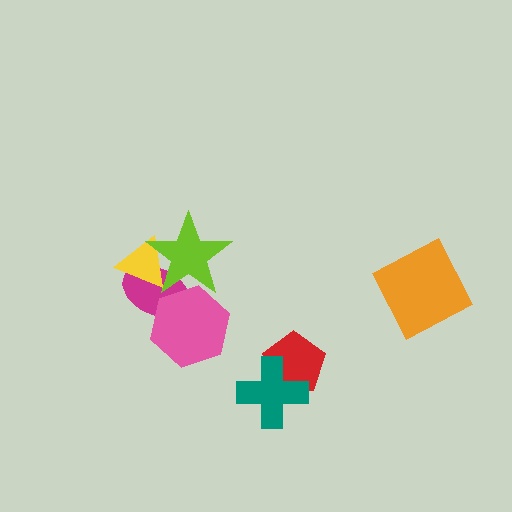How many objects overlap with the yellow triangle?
2 objects overlap with the yellow triangle.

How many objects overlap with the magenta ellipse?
3 objects overlap with the magenta ellipse.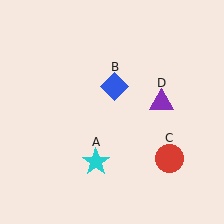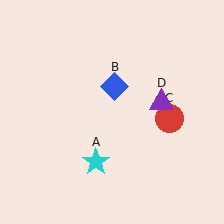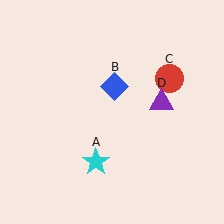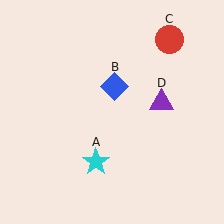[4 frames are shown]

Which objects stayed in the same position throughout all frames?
Cyan star (object A) and blue diamond (object B) and purple triangle (object D) remained stationary.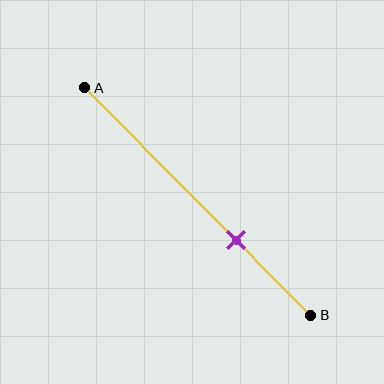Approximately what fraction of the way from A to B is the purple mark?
The purple mark is approximately 65% of the way from A to B.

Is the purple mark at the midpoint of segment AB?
No, the mark is at about 65% from A, not at the 50% midpoint.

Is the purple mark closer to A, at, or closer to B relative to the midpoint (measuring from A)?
The purple mark is closer to point B than the midpoint of segment AB.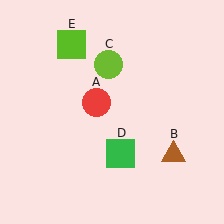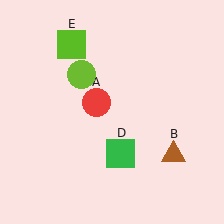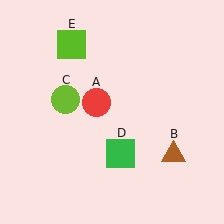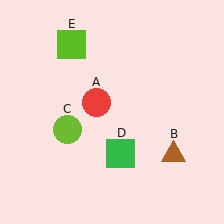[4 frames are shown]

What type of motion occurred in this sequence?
The lime circle (object C) rotated counterclockwise around the center of the scene.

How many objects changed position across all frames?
1 object changed position: lime circle (object C).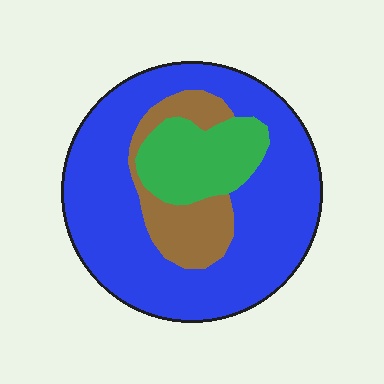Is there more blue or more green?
Blue.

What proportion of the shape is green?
Green covers around 15% of the shape.